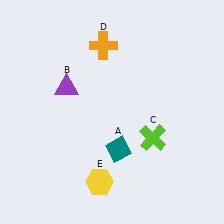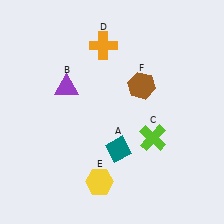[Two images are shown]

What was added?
A brown hexagon (F) was added in Image 2.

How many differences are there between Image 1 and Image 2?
There is 1 difference between the two images.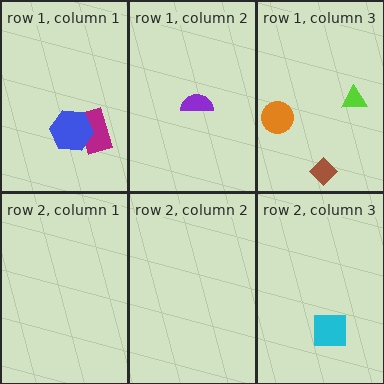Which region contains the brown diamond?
The row 1, column 3 region.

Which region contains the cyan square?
The row 2, column 3 region.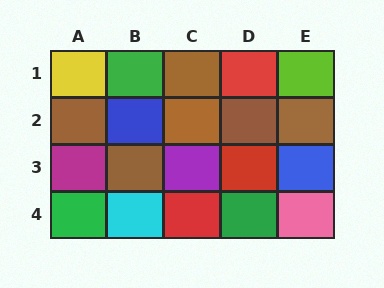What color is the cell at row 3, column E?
Blue.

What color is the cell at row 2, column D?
Brown.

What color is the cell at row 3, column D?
Red.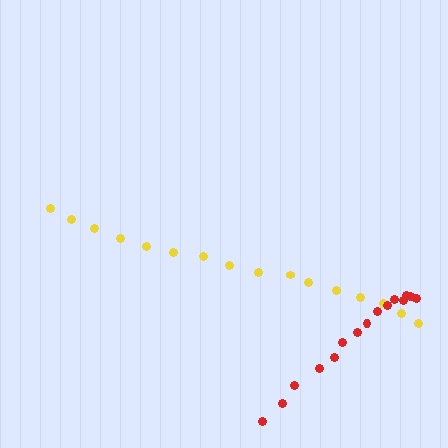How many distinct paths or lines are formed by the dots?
There are 2 distinct paths.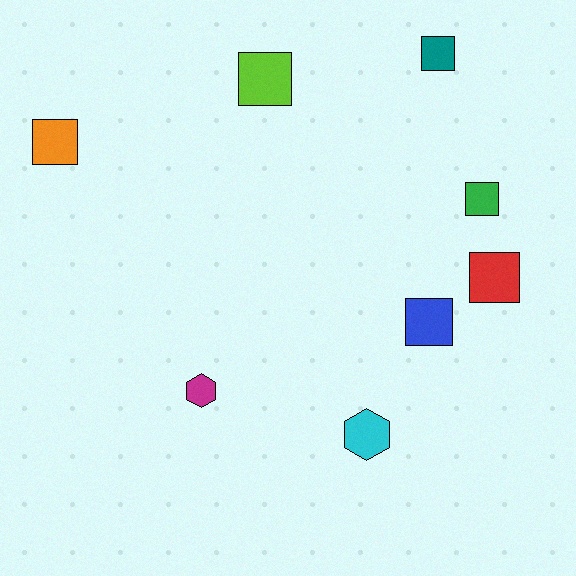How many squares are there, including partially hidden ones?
There are 6 squares.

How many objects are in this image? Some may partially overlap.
There are 8 objects.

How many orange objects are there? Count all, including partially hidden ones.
There is 1 orange object.